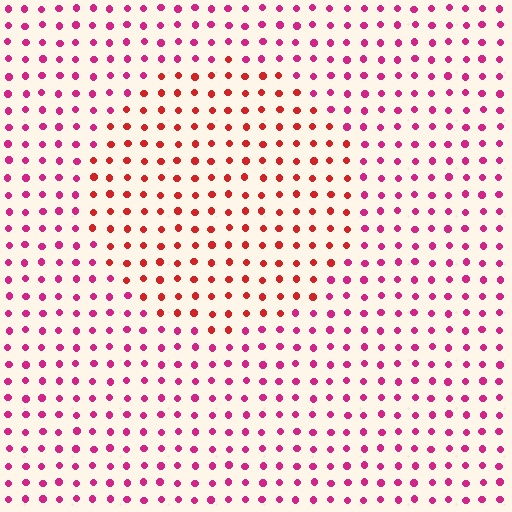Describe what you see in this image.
The image is filled with small magenta elements in a uniform arrangement. A circle-shaped region is visible where the elements are tinted to a slightly different hue, forming a subtle color boundary.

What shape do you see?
I see a circle.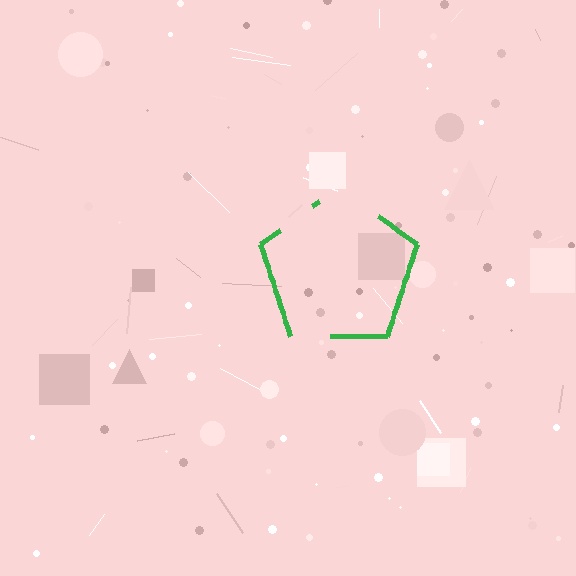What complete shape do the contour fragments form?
The contour fragments form a pentagon.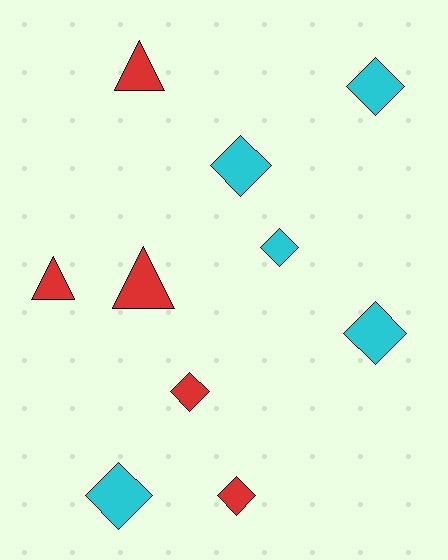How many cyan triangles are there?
There are no cyan triangles.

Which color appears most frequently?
Cyan, with 5 objects.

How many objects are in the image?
There are 10 objects.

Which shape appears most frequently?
Diamond, with 7 objects.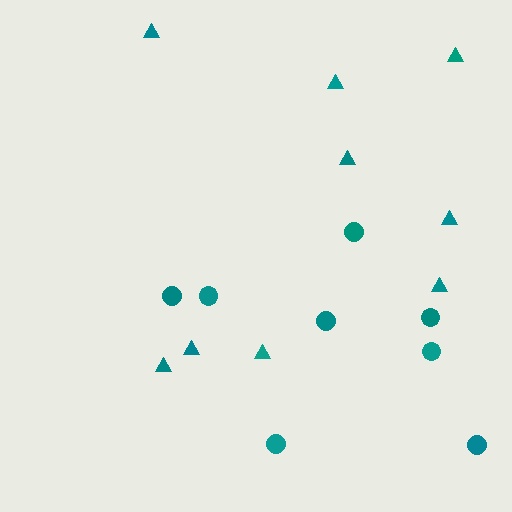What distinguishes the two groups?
There are 2 groups: one group of circles (8) and one group of triangles (9).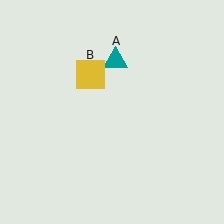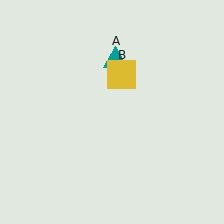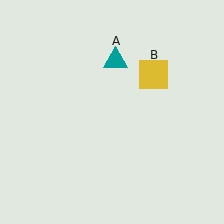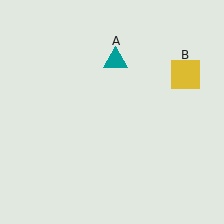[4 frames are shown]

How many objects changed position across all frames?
1 object changed position: yellow square (object B).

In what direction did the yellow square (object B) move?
The yellow square (object B) moved right.